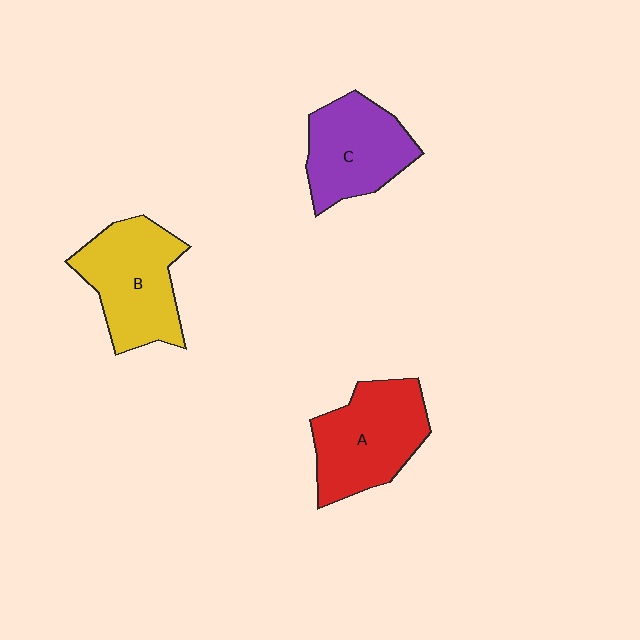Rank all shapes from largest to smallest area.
From largest to smallest: B (yellow), A (red), C (purple).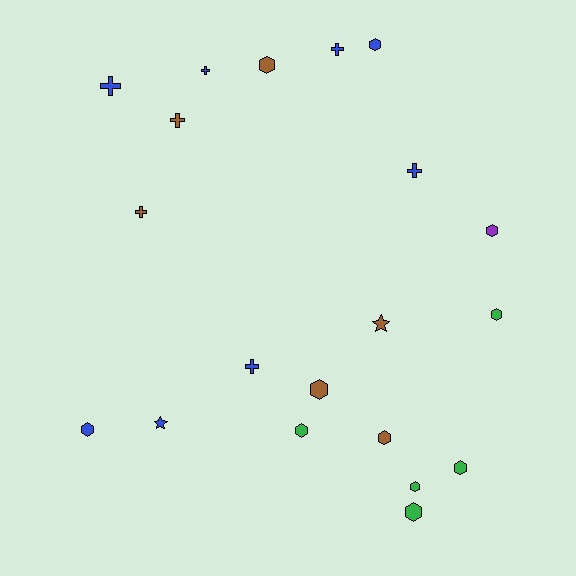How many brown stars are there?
There is 1 brown star.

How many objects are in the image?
There are 20 objects.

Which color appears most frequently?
Blue, with 8 objects.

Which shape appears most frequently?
Hexagon, with 11 objects.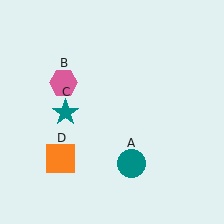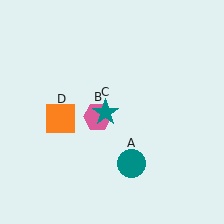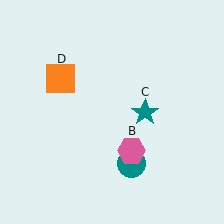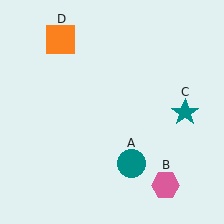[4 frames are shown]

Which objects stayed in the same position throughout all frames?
Teal circle (object A) remained stationary.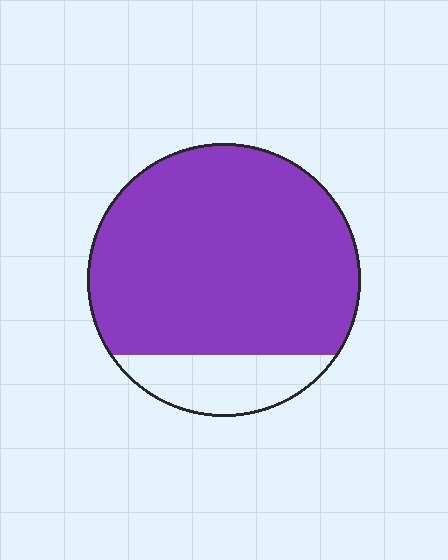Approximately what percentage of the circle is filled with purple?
Approximately 85%.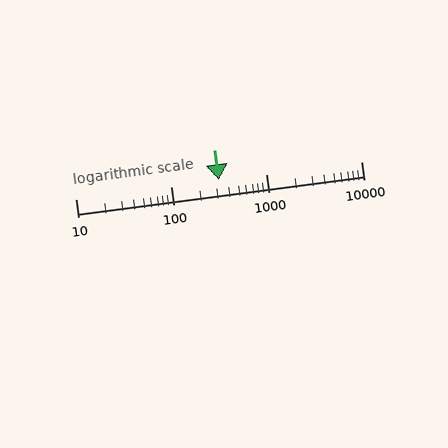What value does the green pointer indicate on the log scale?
The pointer indicates approximately 320.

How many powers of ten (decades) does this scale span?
The scale spans 3 decades, from 10 to 10000.